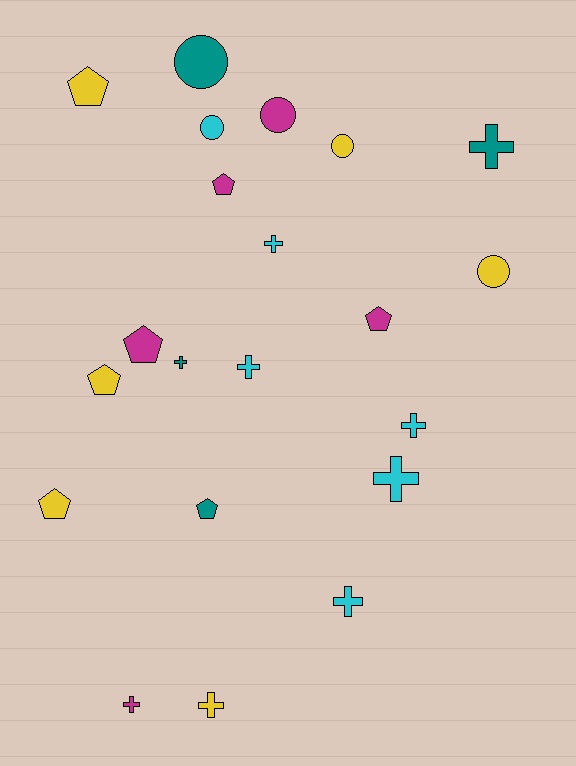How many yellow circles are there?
There are 2 yellow circles.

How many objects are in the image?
There are 21 objects.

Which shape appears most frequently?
Cross, with 9 objects.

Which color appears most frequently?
Cyan, with 6 objects.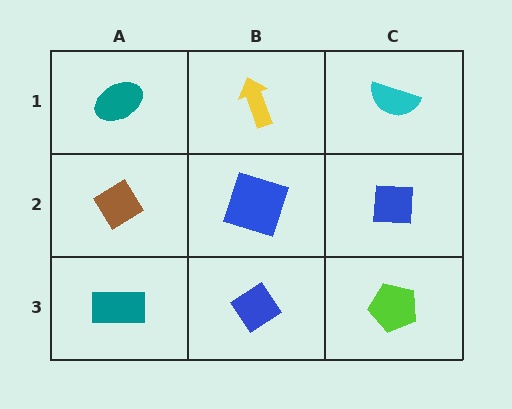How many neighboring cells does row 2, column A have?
3.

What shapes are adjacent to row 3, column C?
A blue square (row 2, column C), a blue diamond (row 3, column B).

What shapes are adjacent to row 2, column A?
A teal ellipse (row 1, column A), a teal rectangle (row 3, column A), a blue square (row 2, column B).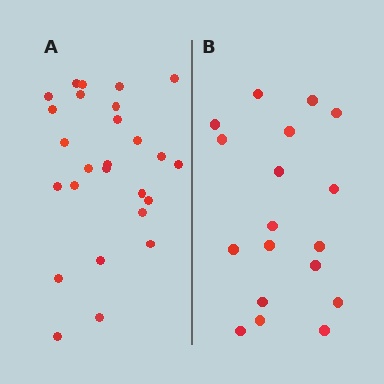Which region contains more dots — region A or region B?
Region A (the left region) has more dots.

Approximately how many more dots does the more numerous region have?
Region A has roughly 8 or so more dots than region B.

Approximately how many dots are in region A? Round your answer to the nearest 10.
About 30 dots. (The exact count is 26, which rounds to 30.)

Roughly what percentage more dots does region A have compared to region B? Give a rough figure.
About 45% more.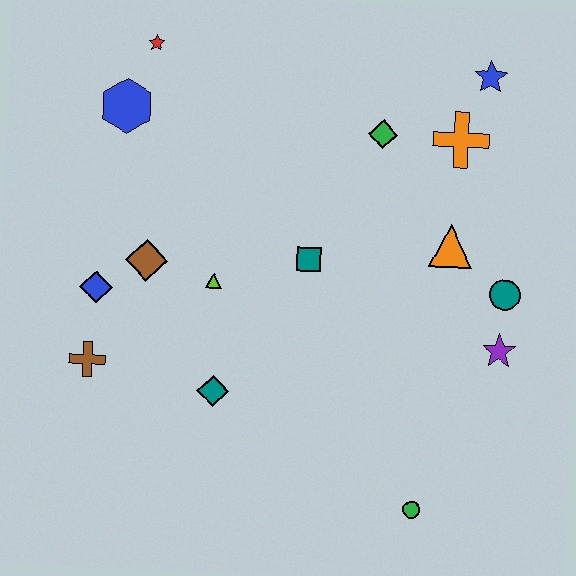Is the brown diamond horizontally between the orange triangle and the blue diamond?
Yes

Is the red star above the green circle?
Yes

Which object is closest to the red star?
The blue hexagon is closest to the red star.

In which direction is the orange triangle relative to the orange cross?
The orange triangle is below the orange cross.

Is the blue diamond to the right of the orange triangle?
No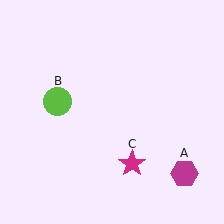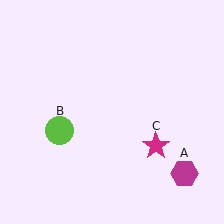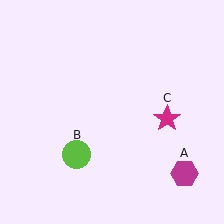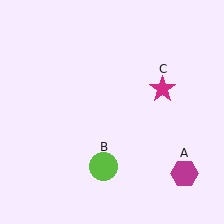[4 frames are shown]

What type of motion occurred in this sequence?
The lime circle (object B), magenta star (object C) rotated counterclockwise around the center of the scene.